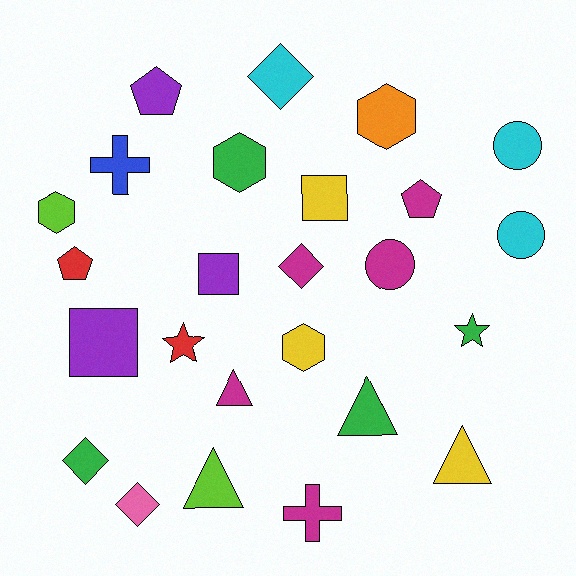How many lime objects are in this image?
There are 2 lime objects.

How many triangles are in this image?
There are 4 triangles.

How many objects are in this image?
There are 25 objects.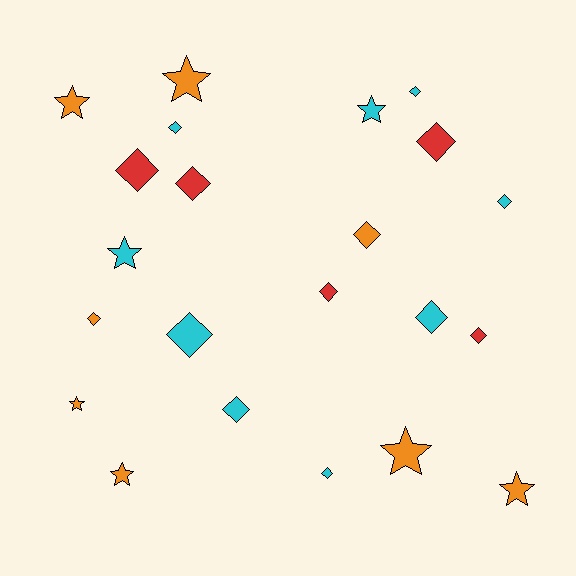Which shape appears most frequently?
Diamond, with 14 objects.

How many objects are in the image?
There are 22 objects.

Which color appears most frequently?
Cyan, with 9 objects.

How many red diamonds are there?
There are 5 red diamonds.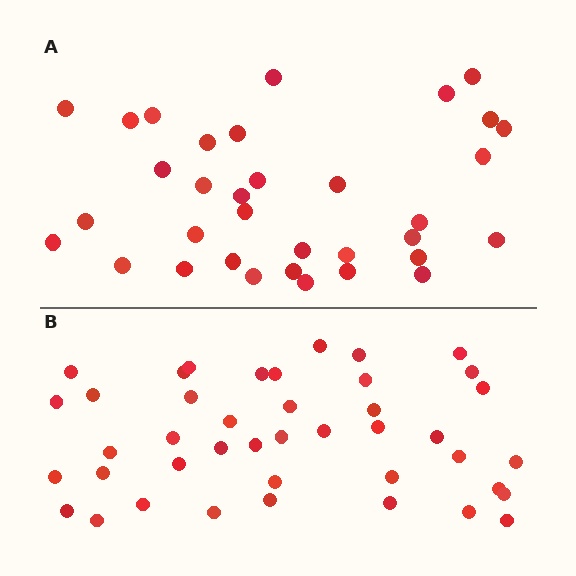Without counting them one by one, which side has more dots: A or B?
Region B (the bottom region) has more dots.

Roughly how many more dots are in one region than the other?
Region B has roughly 8 or so more dots than region A.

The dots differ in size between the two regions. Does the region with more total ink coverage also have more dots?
No. Region A has more total ink coverage because its dots are larger, but region B actually contains more individual dots. Total area can be misleading — the number of items is what matters here.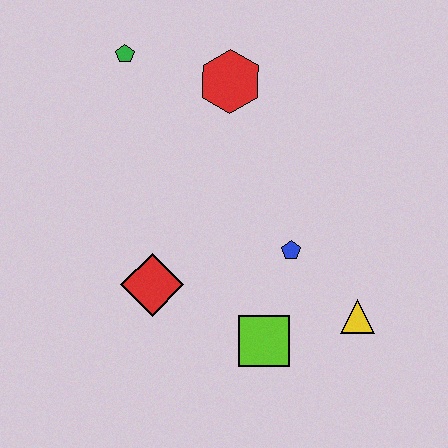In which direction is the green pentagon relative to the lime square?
The green pentagon is above the lime square.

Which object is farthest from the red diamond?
The green pentagon is farthest from the red diamond.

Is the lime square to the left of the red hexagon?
No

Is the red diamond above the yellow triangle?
Yes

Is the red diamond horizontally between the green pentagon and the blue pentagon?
Yes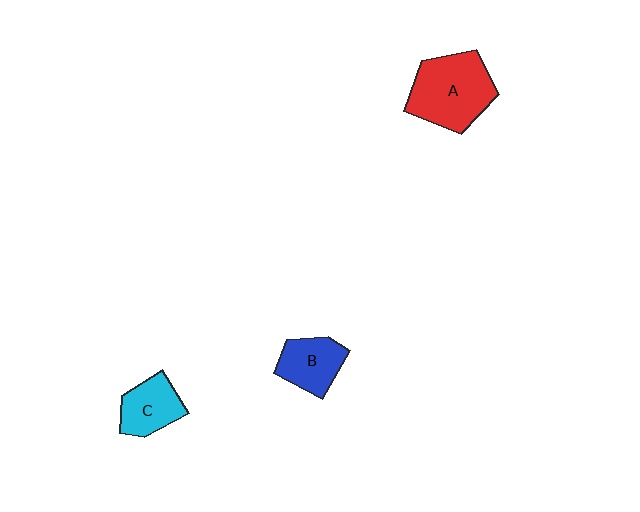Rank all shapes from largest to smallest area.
From largest to smallest: A (red), B (blue), C (cyan).